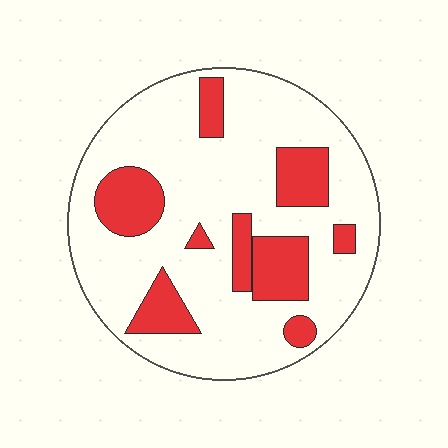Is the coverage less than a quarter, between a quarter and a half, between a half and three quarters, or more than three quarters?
Less than a quarter.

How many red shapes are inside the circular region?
9.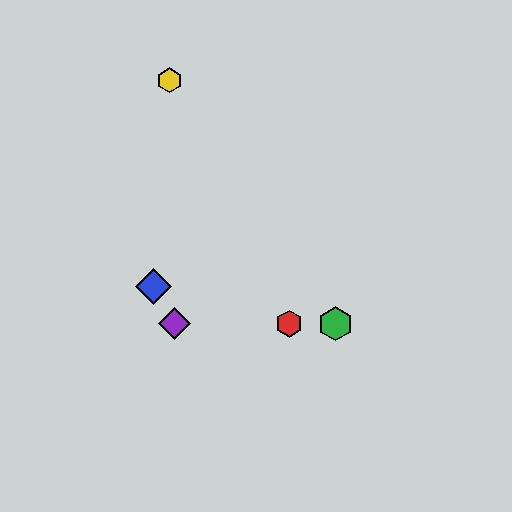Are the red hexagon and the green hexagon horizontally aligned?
Yes, both are at y≈324.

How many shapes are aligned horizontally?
3 shapes (the red hexagon, the green hexagon, the purple diamond) are aligned horizontally.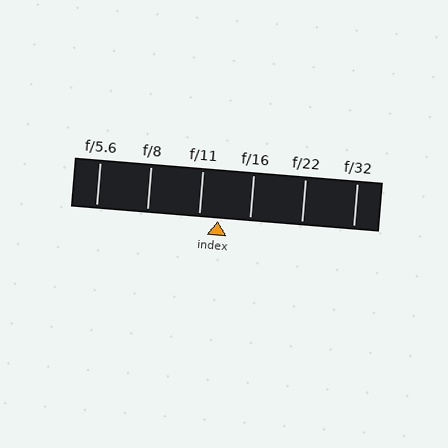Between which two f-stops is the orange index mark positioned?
The index mark is between f/11 and f/16.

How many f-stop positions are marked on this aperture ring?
There are 6 f-stop positions marked.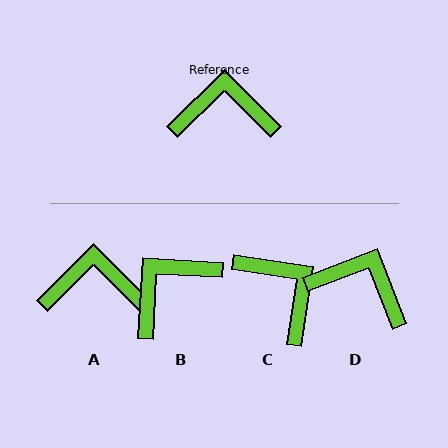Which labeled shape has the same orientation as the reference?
A.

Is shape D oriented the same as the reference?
No, it is off by about 24 degrees.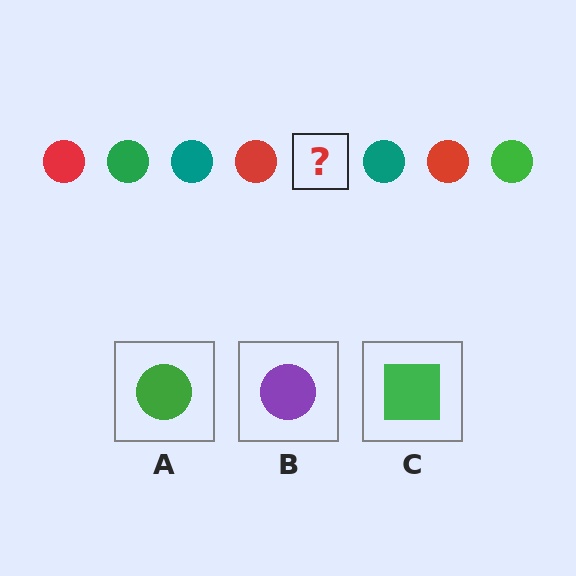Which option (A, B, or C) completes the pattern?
A.